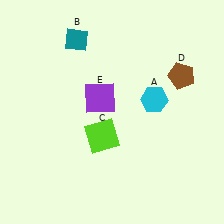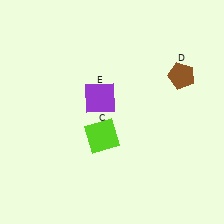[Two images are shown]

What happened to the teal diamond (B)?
The teal diamond (B) was removed in Image 2. It was in the top-left area of Image 1.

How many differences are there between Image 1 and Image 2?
There are 2 differences between the two images.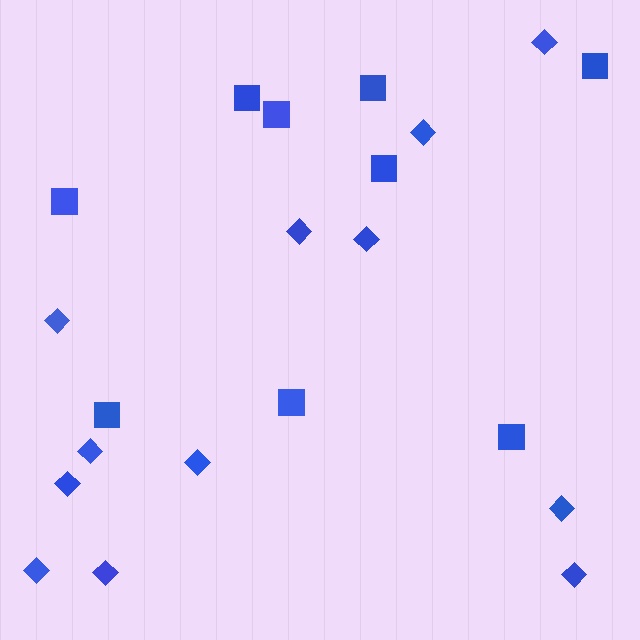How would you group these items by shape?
There are 2 groups: one group of diamonds (12) and one group of squares (9).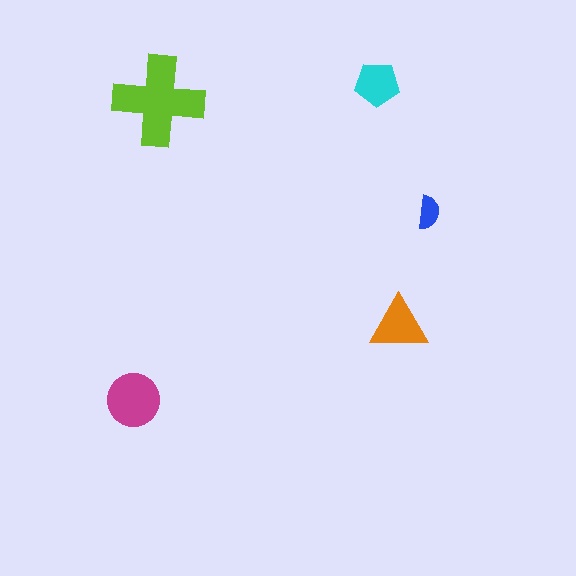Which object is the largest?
The lime cross.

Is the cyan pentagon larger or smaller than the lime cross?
Smaller.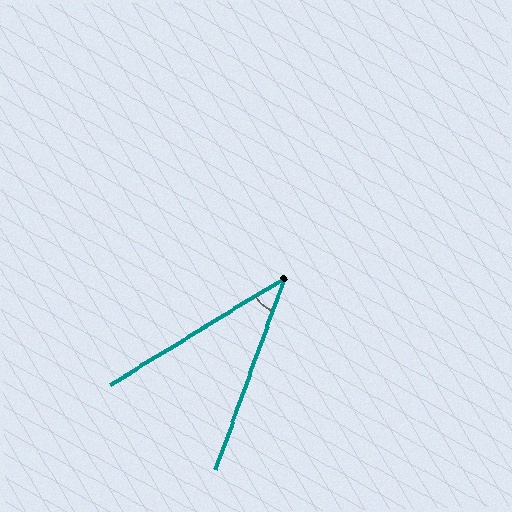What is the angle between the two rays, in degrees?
Approximately 39 degrees.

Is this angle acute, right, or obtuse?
It is acute.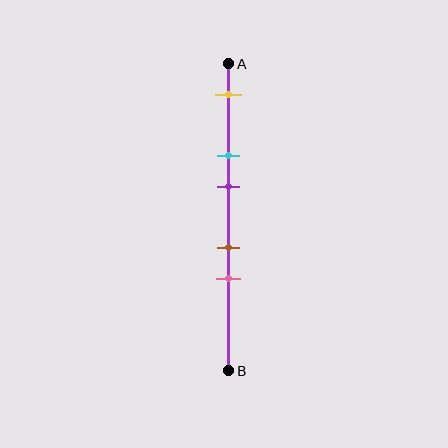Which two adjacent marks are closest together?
The brown and pink marks are the closest adjacent pair.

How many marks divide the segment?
There are 5 marks dividing the segment.